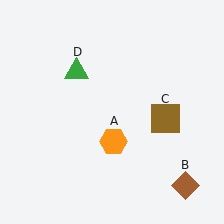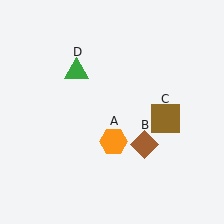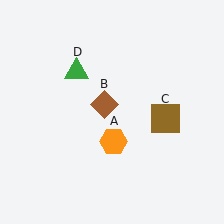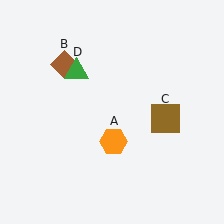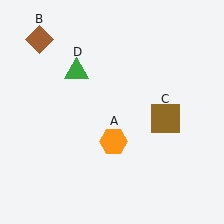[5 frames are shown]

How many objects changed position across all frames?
1 object changed position: brown diamond (object B).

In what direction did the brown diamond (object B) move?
The brown diamond (object B) moved up and to the left.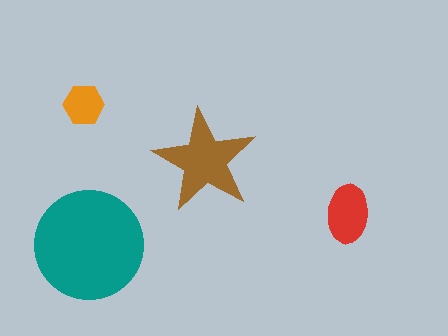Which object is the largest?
The teal circle.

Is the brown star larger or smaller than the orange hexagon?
Larger.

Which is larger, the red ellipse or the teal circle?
The teal circle.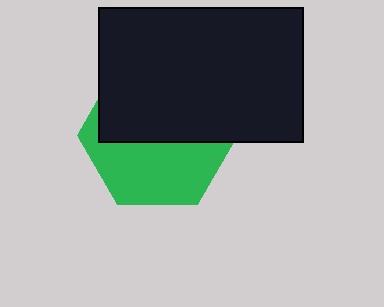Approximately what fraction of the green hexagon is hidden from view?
Roughly 55% of the green hexagon is hidden behind the black rectangle.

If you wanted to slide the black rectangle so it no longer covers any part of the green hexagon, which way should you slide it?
Slide it up — that is the most direct way to separate the two shapes.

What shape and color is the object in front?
The object in front is a black rectangle.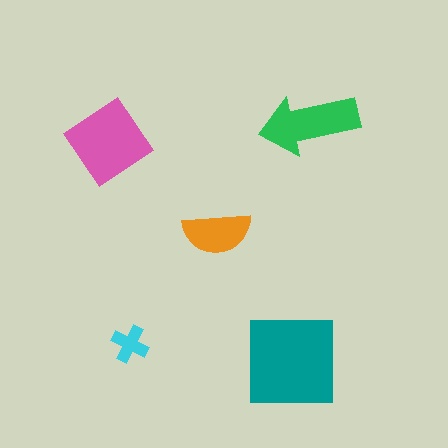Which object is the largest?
The teal square.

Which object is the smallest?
The cyan cross.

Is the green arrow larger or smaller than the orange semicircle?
Larger.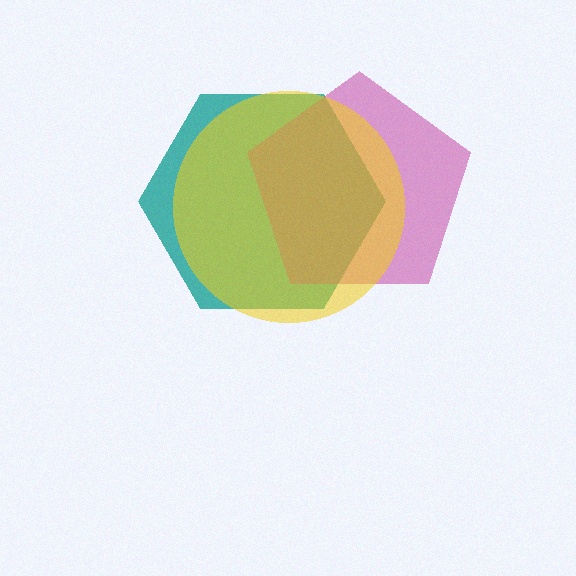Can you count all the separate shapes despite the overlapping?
Yes, there are 3 separate shapes.